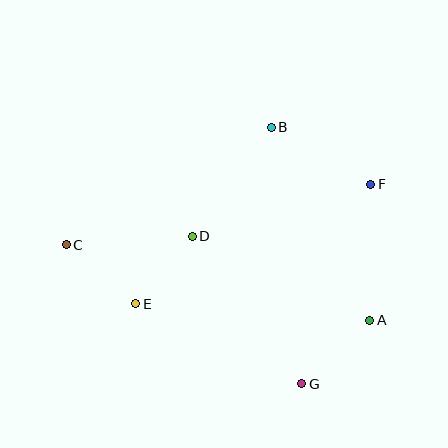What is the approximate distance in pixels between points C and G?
The distance between C and G is approximately 273 pixels.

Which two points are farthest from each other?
Points A and C are farthest from each other.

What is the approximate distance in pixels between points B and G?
The distance between B and G is approximately 258 pixels.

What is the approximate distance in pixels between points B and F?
The distance between B and F is approximately 115 pixels.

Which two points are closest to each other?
Points D and E are closest to each other.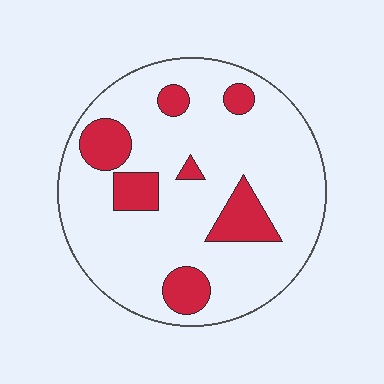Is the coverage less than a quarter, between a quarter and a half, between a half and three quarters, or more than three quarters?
Less than a quarter.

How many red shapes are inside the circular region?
7.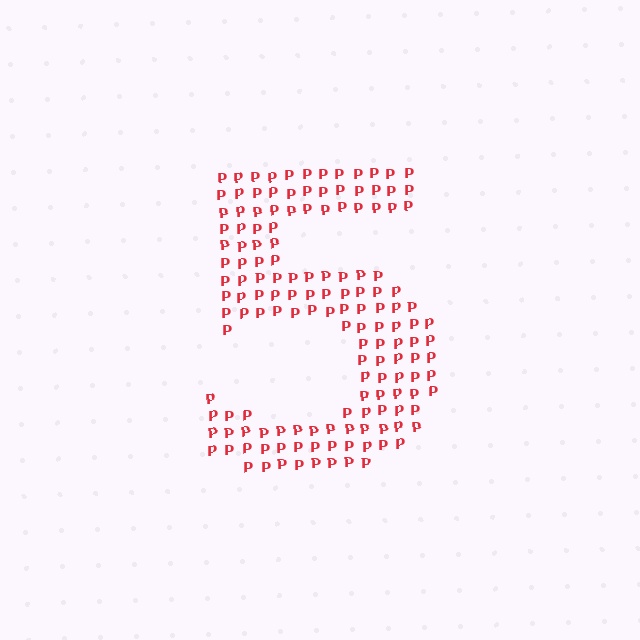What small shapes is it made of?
It is made of small letter P's.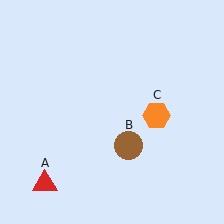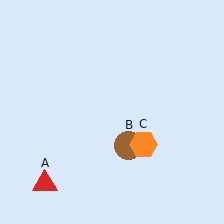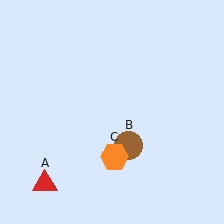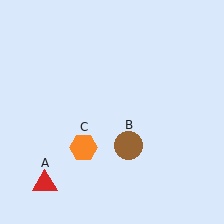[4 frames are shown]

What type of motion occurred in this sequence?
The orange hexagon (object C) rotated clockwise around the center of the scene.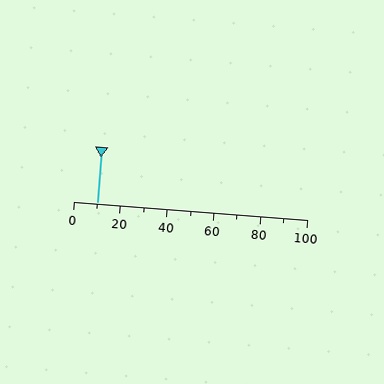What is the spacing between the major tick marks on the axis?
The major ticks are spaced 20 apart.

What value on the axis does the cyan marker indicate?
The marker indicates approximately 10.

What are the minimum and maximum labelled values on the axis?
The axis runs from 0 to 100.